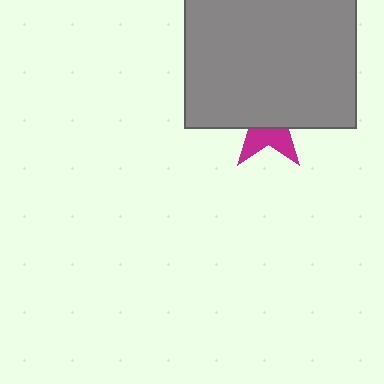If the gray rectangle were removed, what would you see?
You would see the complete magenta star.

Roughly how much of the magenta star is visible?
A small part of it is visible (roughly 37%).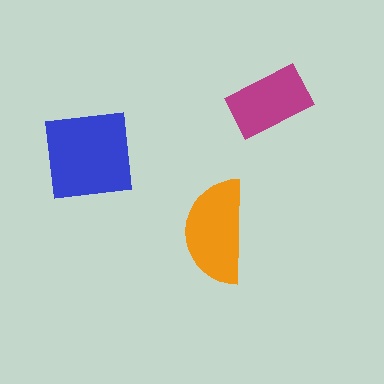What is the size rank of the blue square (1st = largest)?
1st.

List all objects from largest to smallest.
The blue square, the orange semicircle, the magenta rectangle.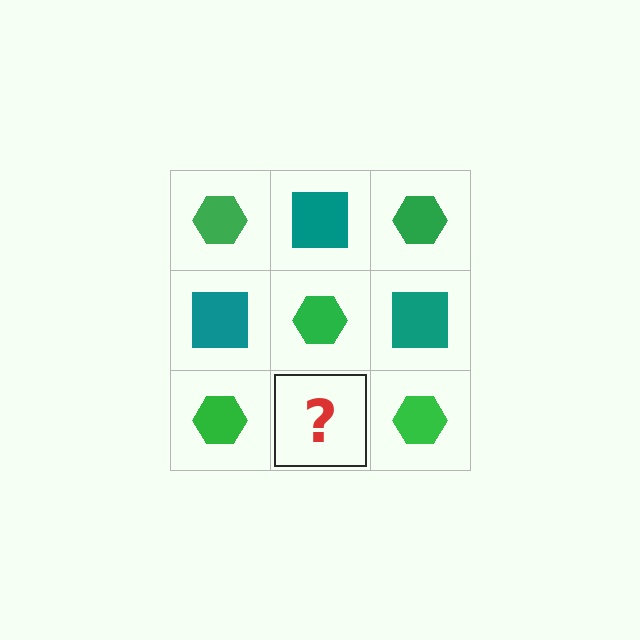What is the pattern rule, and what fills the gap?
The rule is that it alternates green hexagon and teal square in a checkerboard pattern. The gap should be filled with a teal square.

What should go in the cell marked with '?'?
The missing cell should contain a teal square.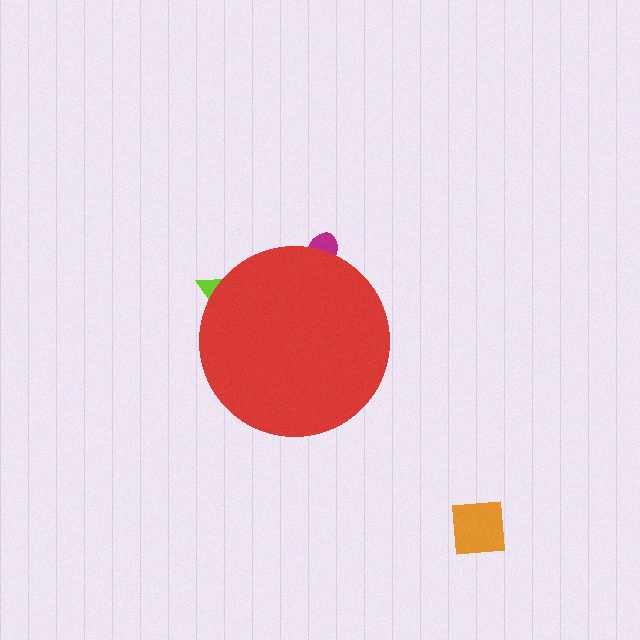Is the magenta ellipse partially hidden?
Yes, the magenta ellipse is partially hidden behind the red circle.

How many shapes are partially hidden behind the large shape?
2 shapes are partially hidden.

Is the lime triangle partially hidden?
Yes, the lime triangle is partially hidden behind the red circle.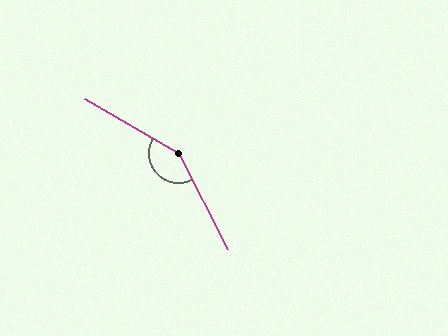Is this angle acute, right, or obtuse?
It is obtuse.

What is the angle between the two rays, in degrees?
Approximately 148 degrees.